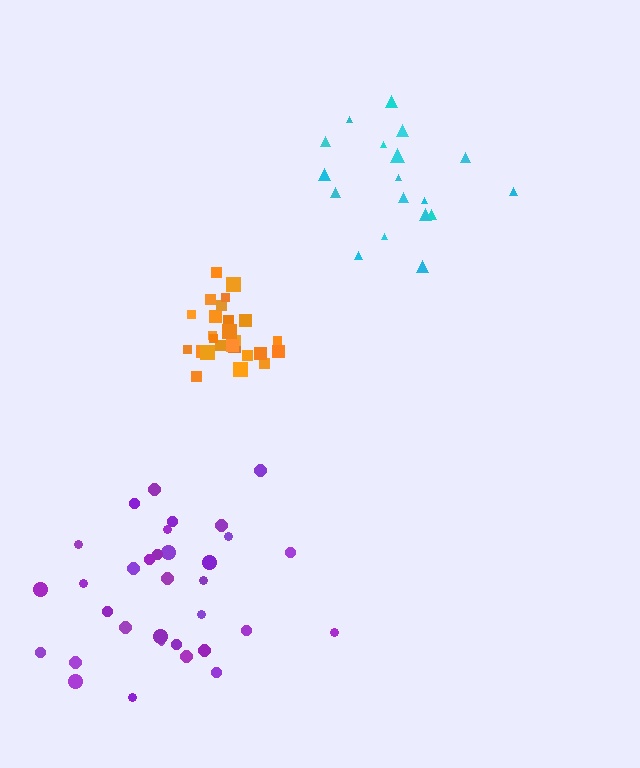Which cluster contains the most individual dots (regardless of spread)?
Purple (33).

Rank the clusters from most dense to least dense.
orange, cyan, purple.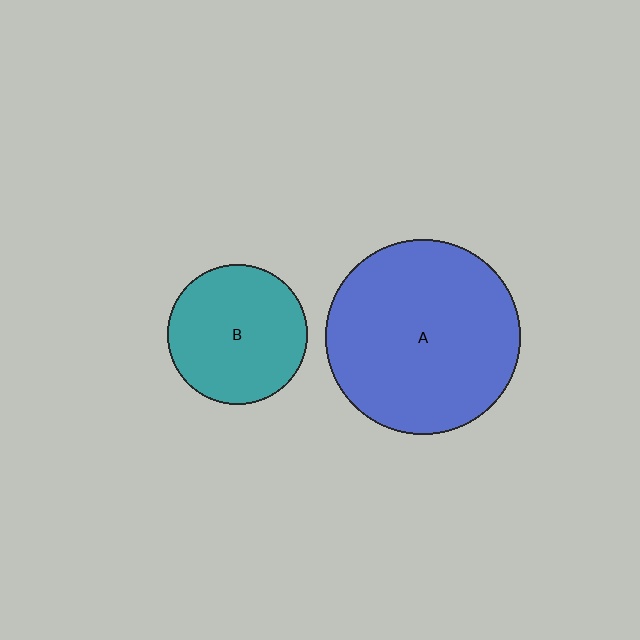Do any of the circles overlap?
No, none of the circles overlap.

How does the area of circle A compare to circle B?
Approximately 1.9 times.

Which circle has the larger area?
Circle A (blue).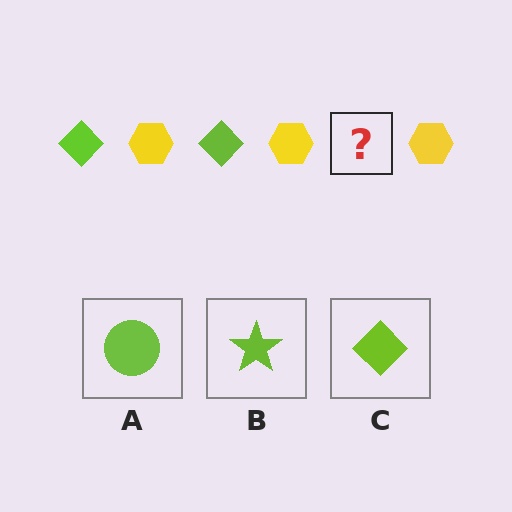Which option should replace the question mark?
Option C.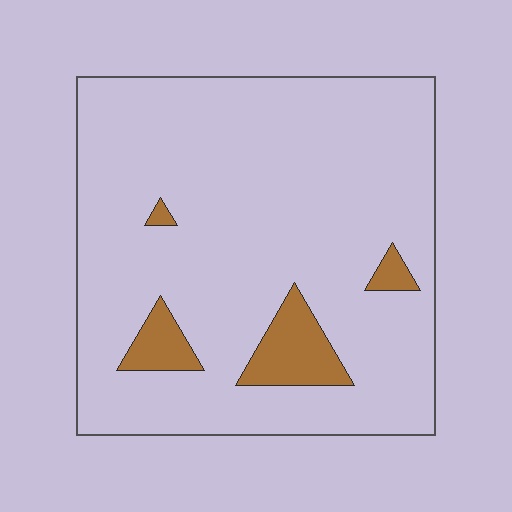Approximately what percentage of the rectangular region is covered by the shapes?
Approximately 10%.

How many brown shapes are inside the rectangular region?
4.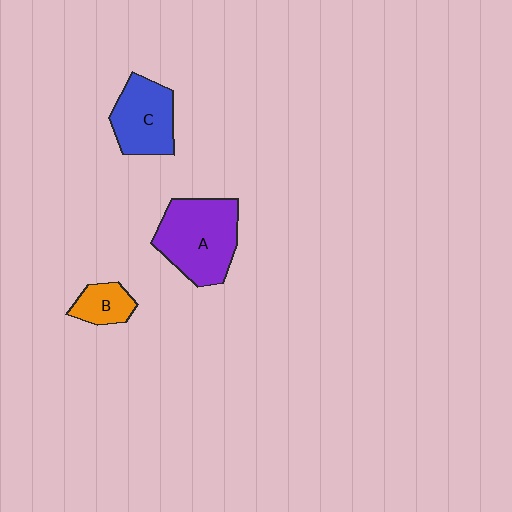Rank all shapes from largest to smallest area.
From largest to smallest: A (purple), C (blue), B (orange).